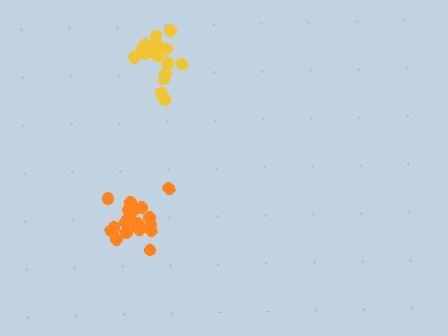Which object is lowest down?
The orange cluster is bottommost.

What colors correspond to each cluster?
The clusters are colored: yellow, orange.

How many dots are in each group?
Group 1: 17 dots, Group 2: 18 dots (35 total).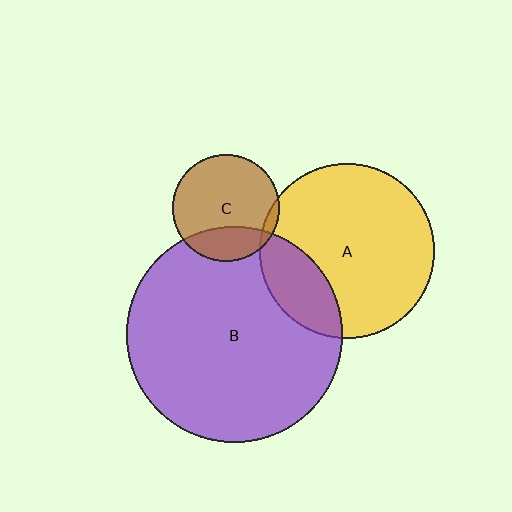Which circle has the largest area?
Circle B (purple).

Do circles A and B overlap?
Yes.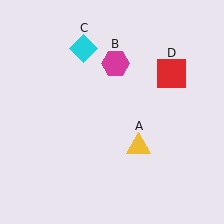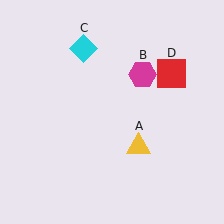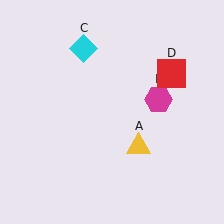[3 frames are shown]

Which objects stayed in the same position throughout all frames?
Yellow triangle (object A) and cyan diamond (object C) and red square (object D) remained stationary.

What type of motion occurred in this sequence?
The magenta hexagon (object B) rotated clockwise around the center of the scene.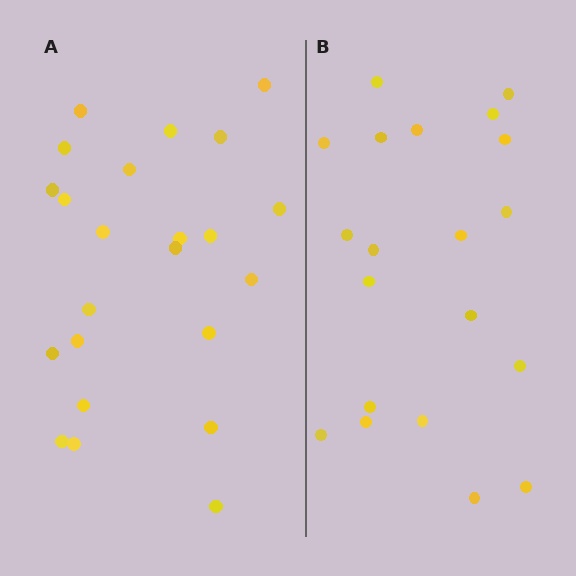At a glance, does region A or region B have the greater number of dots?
Region A (the left region) has more dots.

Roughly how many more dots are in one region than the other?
Region A has just a few more — roughly 2 or 3 more dots than region B.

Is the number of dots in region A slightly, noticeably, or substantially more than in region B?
Region A has only slightly more — the two regions are fairly close. The ratio is roughly 1.1 to 1.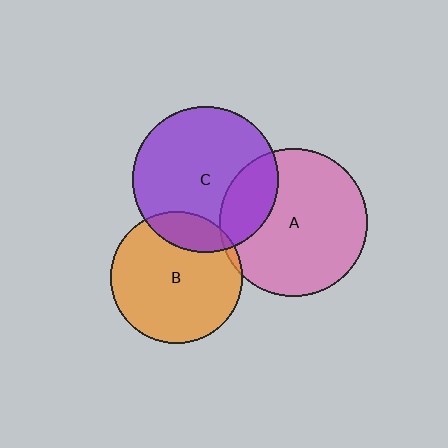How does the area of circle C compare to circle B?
Approximately 1.2 times.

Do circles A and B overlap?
Yes.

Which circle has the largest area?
Circle A (pink).